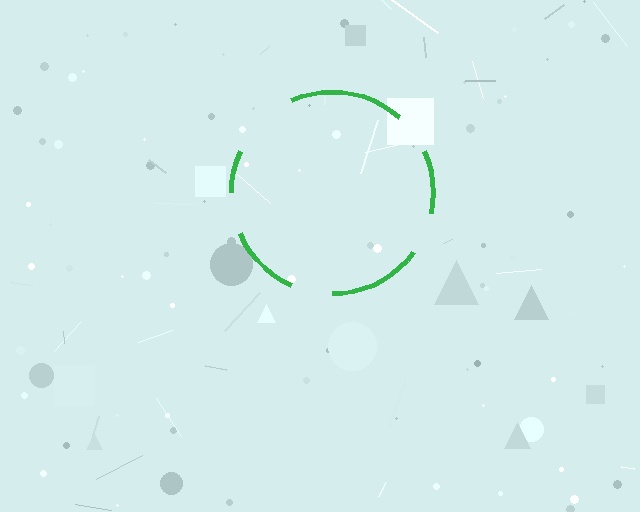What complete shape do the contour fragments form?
The contour fragments form a circle.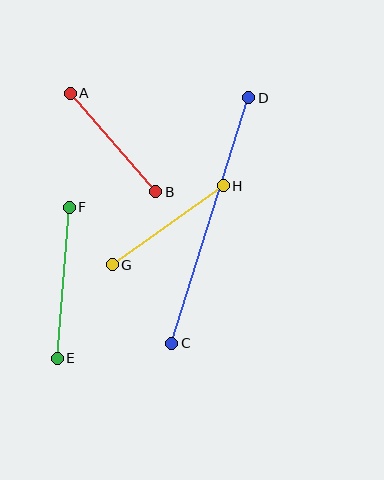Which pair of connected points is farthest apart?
Points C and D are farthest apart.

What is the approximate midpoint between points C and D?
The midpoint is at approximately (210, 220) pixels.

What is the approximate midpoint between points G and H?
The midpoint is at approximately (168, 225) pixels.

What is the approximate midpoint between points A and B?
The midpoint is at approximately (113, 142) pixels.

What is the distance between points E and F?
The distance is approximately 151 pixels.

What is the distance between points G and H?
The distance is approximately 136 pixels.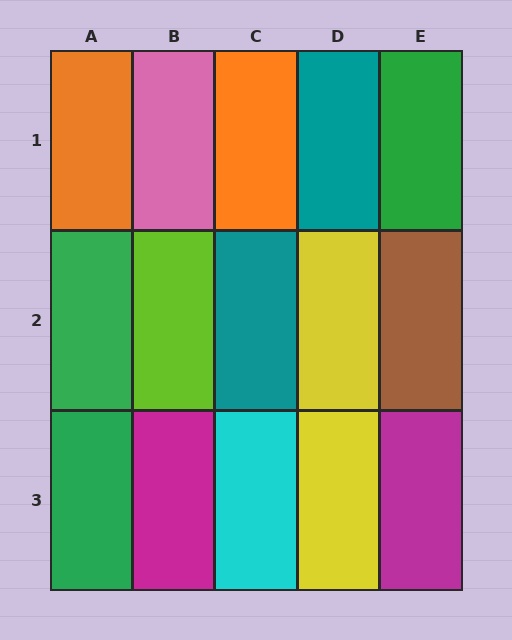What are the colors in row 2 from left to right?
Green, lime, teal, yellow, brown.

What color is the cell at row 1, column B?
Pink.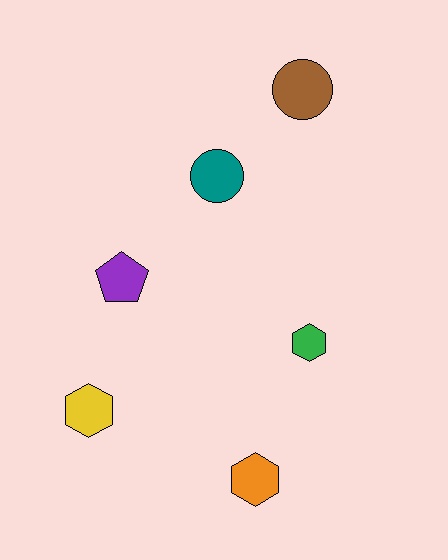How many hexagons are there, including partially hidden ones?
There are 3 hexagons.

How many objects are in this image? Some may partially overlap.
There are 6 objects.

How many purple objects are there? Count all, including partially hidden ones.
There is 1 purple object.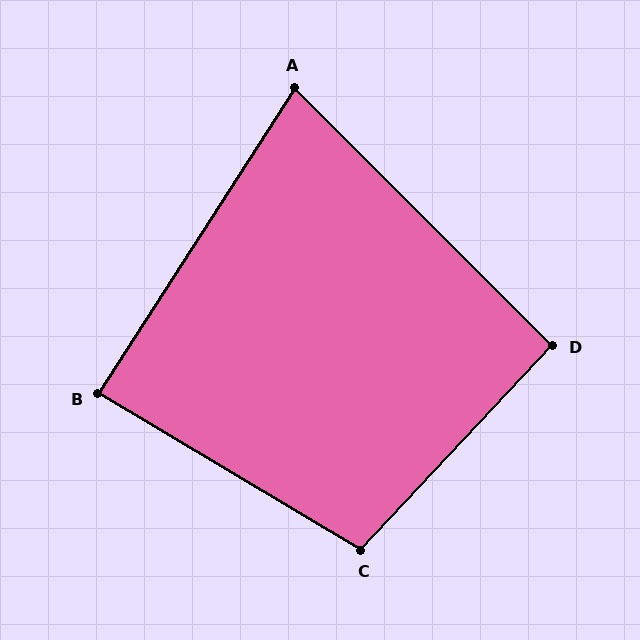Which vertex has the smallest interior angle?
A, at approximately 78 degrees.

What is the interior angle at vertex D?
Approximately 92 degrees (approximately right).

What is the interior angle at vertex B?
Approximately 88 degrees (approximately right).